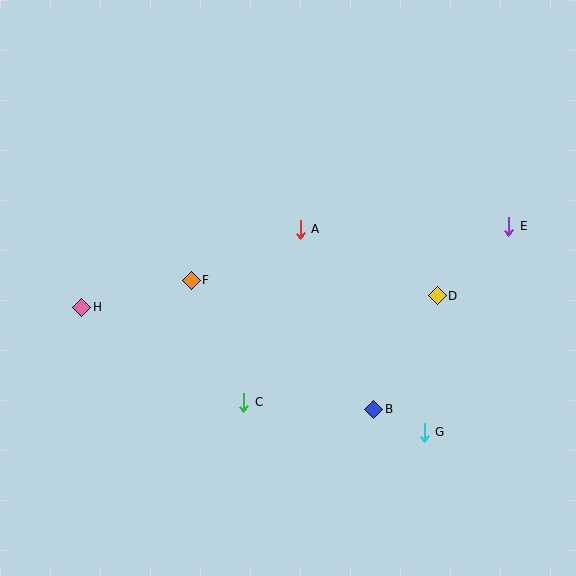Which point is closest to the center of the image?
Point A at (300, 229) is closest to the center.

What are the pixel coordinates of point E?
Point E is at (509, 226).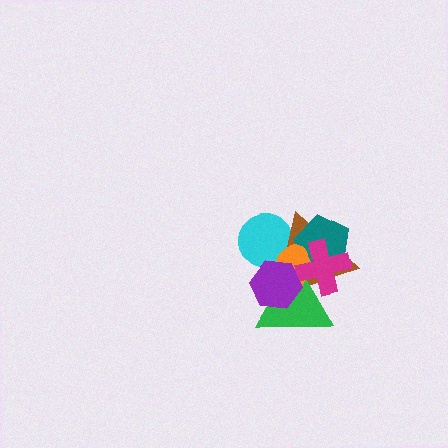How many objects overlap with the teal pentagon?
3 objects overlap with the teal pentagon.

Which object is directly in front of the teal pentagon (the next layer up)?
The orange ellipse is directly in front of the teal pentagon.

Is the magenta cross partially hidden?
No, no other shape covers it.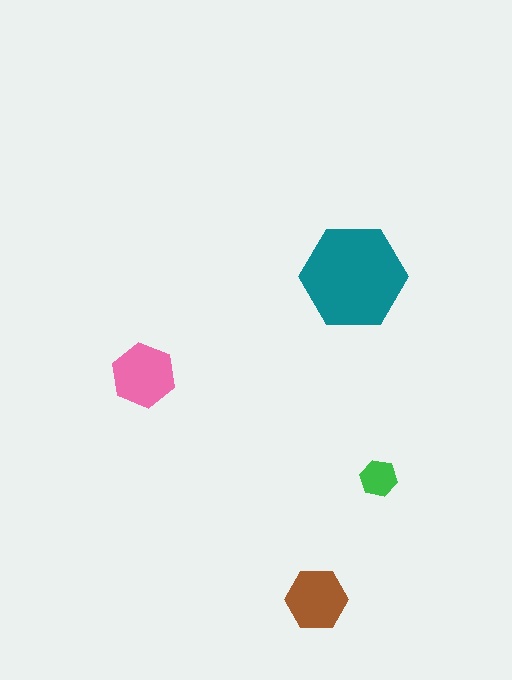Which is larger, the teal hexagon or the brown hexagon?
The teal one.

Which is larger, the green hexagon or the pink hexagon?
The pink one.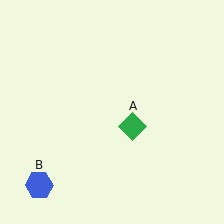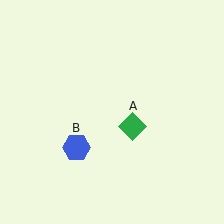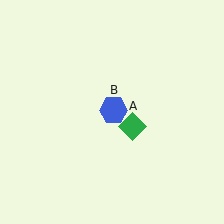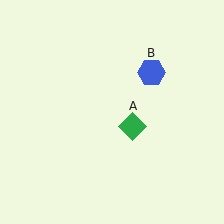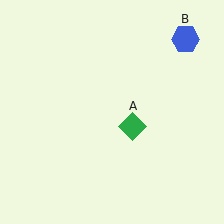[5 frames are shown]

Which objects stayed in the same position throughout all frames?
Green diamond (object A) remained stationary.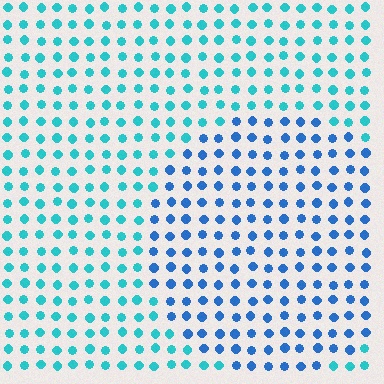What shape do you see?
I see a circle.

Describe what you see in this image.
The image is filled with small cyan elements in a uniform arrangement. A circle-shaped region is visible where the elements are tinted to a slightly different hue, forming a subtle color boundary.